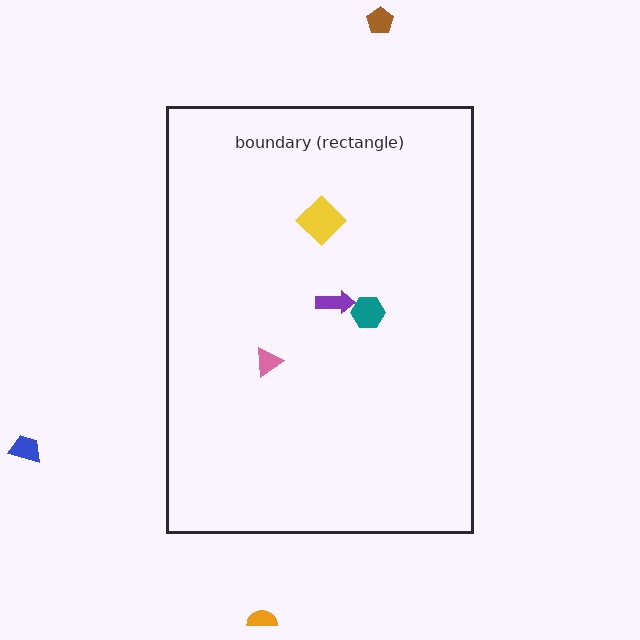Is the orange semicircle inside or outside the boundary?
Outside.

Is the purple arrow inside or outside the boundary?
Inside.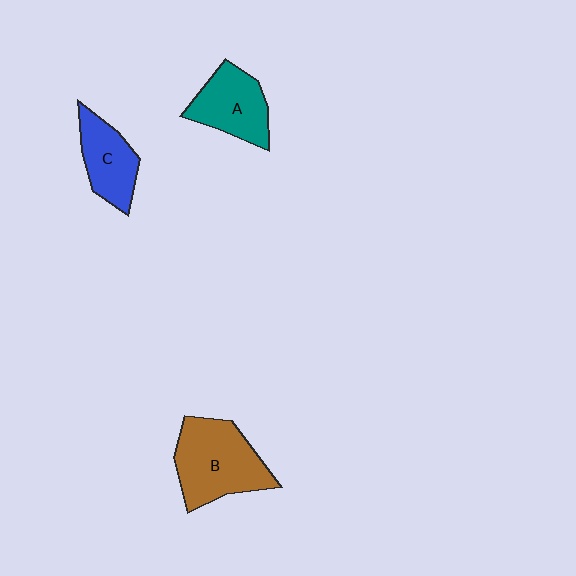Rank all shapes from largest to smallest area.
From largest to smallest: B (brown), A (teal), C (blue).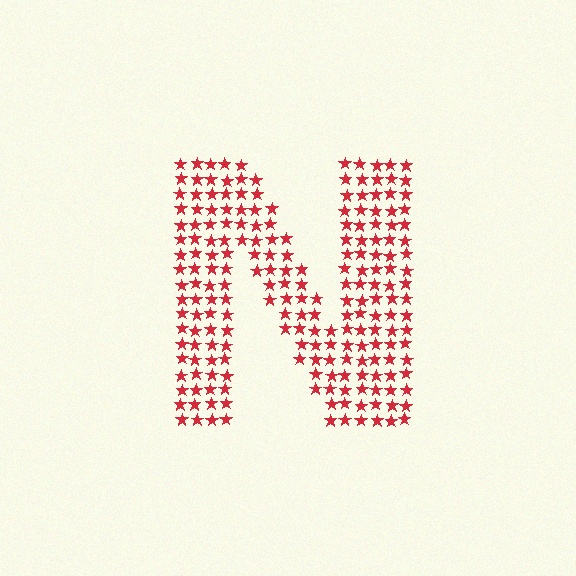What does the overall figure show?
The overall figure shows the letter N.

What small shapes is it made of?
It is made of small stars.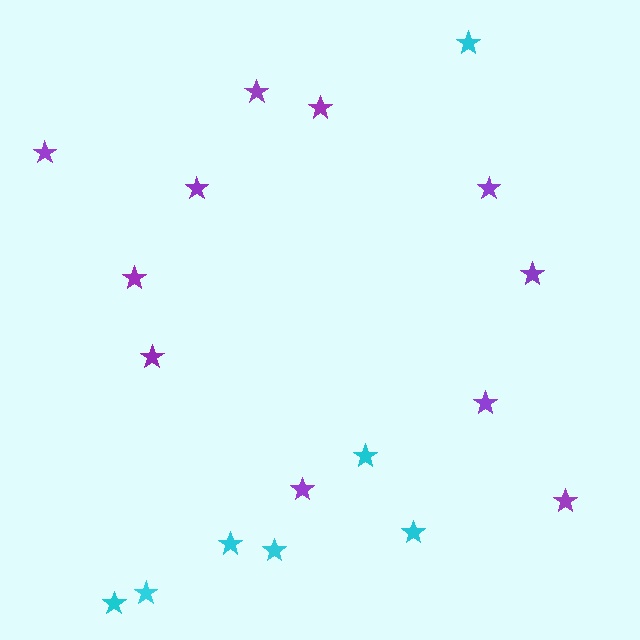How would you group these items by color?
There are 2 groups: one group of cyan stars (7) and one group of purple stars (11).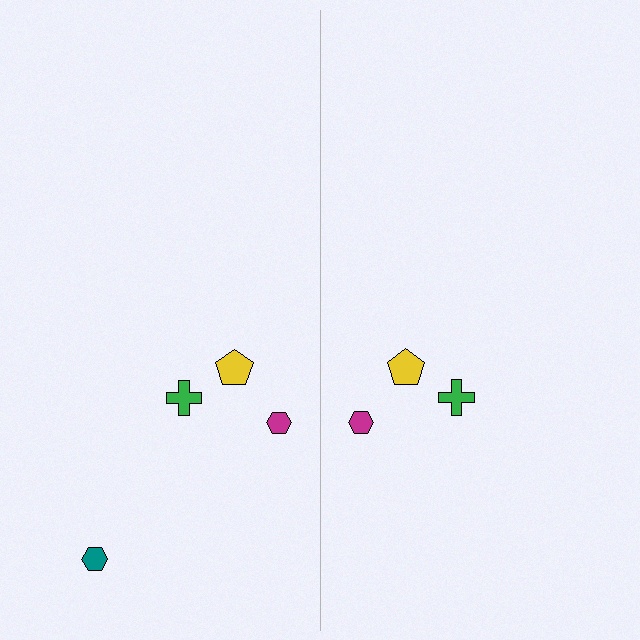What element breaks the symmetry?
A teal hexagon is missing from the right side.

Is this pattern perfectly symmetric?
No, the pattern is not perfectly symmetric. A teal hexagon is missing from the right side.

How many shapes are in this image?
There are 7 shapes in this image.